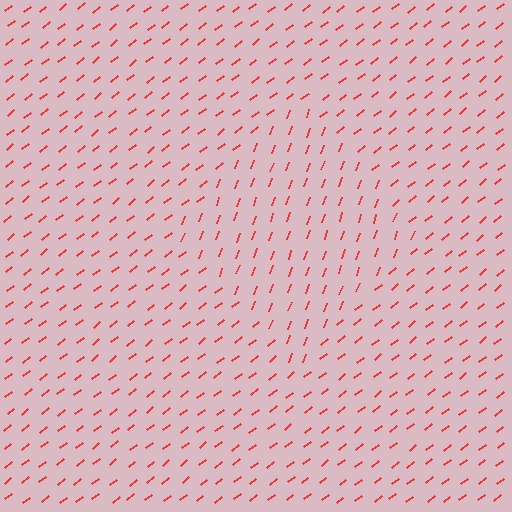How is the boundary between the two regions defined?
The boundary is defined purely by a change in line orientation (approximately 31 degrees difference). All lines are the same color and thickness.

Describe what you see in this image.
The image is filled with small red line segments. A diamond region in the image has lines oriented differently from the surrounding lines, creating a visible texture boundary.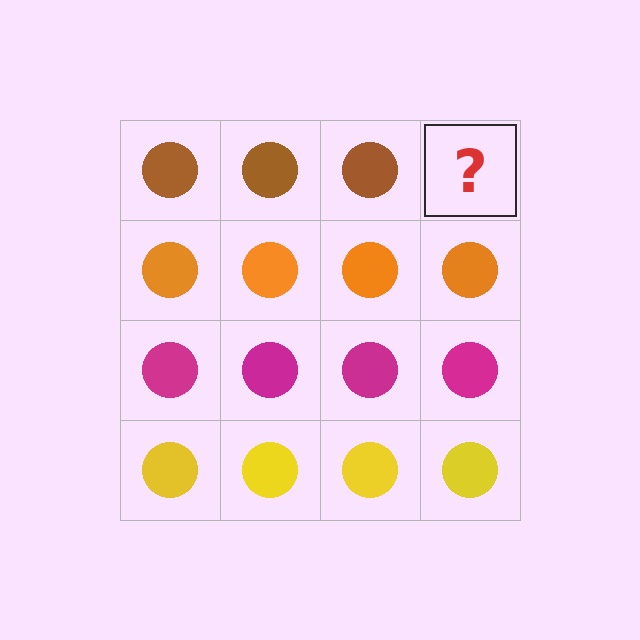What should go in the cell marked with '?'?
The missing cell should contain a brown circle.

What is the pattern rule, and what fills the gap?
The rule is that each row has a consistent color. The gap should be filled with a brown circle.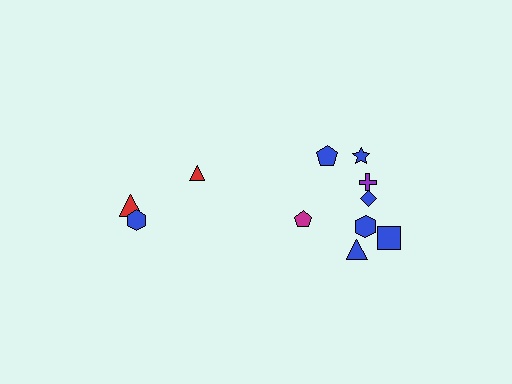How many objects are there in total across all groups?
There are 11 objects.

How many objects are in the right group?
There are 8 objects.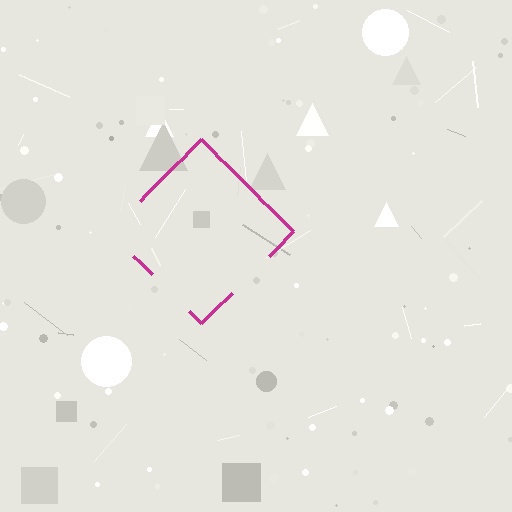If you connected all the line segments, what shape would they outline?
They would outline a diamond.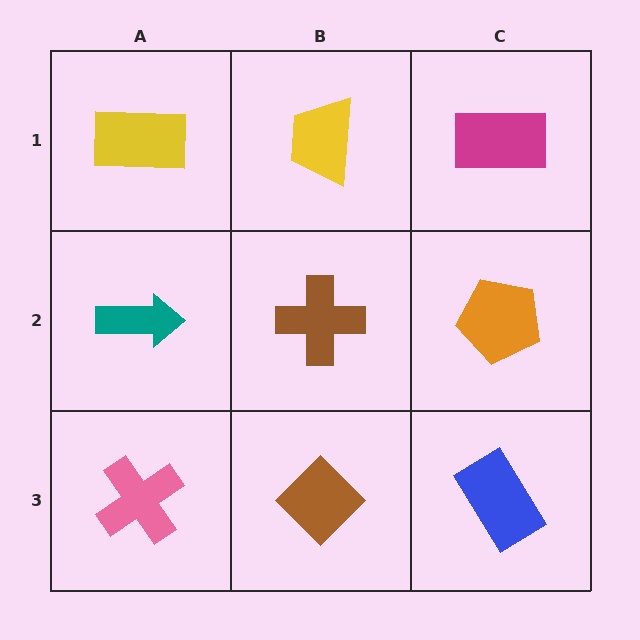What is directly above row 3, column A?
A teal arrow.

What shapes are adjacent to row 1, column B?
A brown cross (row 2, column B), a yellow rectangle (row 1, column A), a magenta rectangle (row 1, column C).